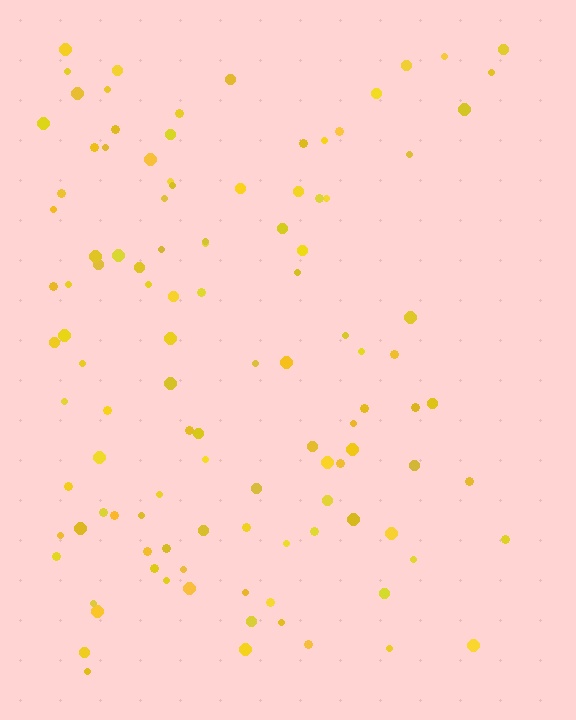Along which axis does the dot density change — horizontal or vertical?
Horizontal.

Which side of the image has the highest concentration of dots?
The left.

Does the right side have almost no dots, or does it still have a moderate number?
Still a moderate number, just noticeably fewer than the left.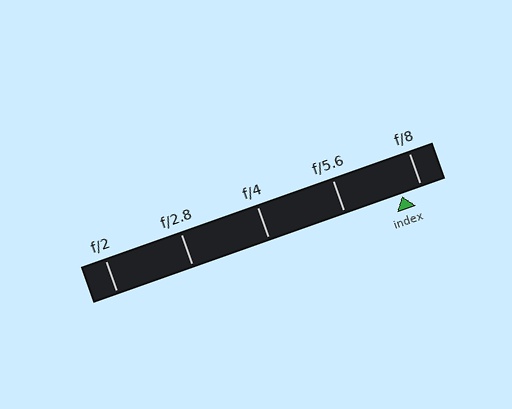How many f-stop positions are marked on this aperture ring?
There are 5 f-stop positions marked.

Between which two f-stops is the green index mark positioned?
The index mark is between f/5.6 and f/8.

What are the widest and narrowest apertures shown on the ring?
The widest aperture shown is f/2 and the narrowest is f/8.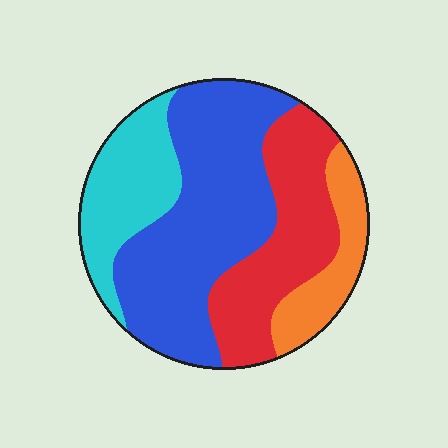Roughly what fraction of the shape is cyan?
Cyan covers roughly 20% of the shape.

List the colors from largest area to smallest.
From largest to smallest: blue, red, cyan, orange.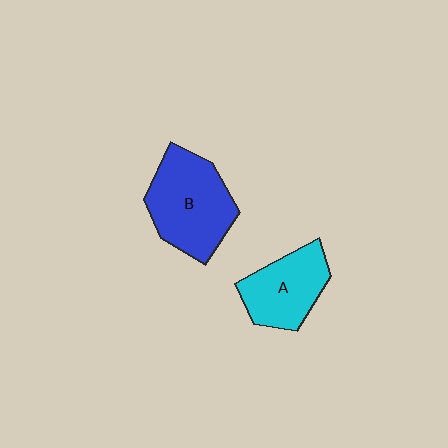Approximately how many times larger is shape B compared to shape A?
Approximately 1.3 times.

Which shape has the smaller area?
Shape A (cyan).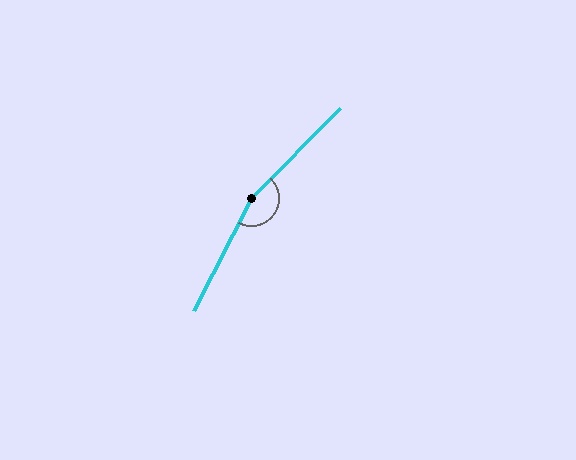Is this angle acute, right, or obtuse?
It is obtuse.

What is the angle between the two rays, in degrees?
Approximately 162 degrees.